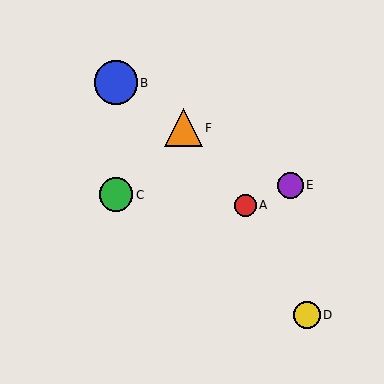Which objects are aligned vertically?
Objects B, C are aligned vertically.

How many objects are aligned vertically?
2 objects (B, C) are aligned vertically.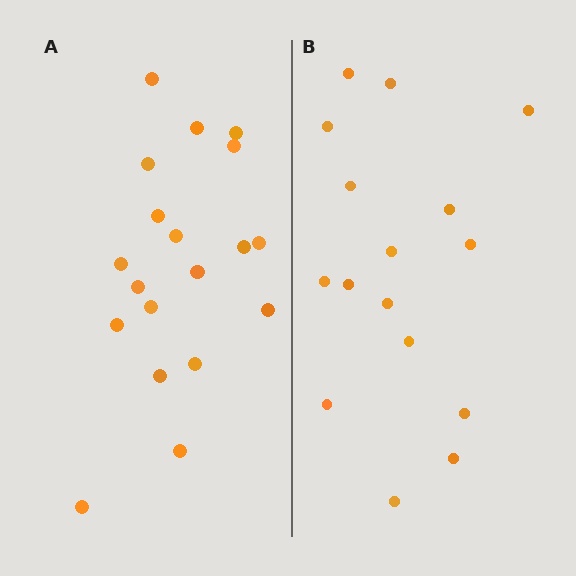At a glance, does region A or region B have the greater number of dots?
Region A (the left region) has more dots.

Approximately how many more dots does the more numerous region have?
Region A has just a few more — roughly 2 or 3 more dots than region B.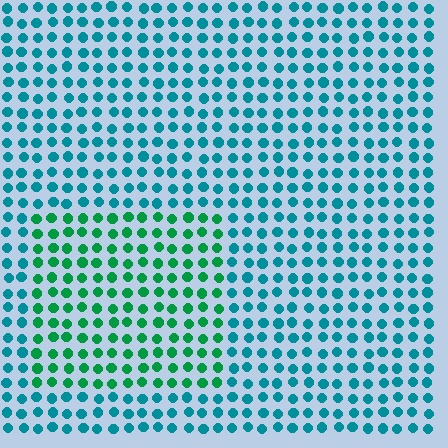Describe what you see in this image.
The image is filled with small teal elements in a uniform arrangement. A rectangle-shaped region is visible where the elements are tinted to a slightly different hue, forming a subtle color boundary.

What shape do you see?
I see a rectangle.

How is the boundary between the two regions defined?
The boundary is defined purely by a slight shift in hue (about 39 degrees). Spacing, size, and orientation are identical on both sides.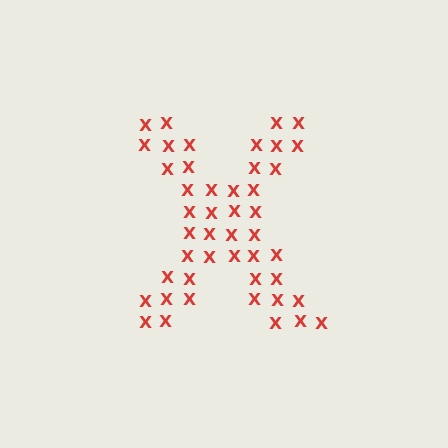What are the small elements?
The small elements are letter X's.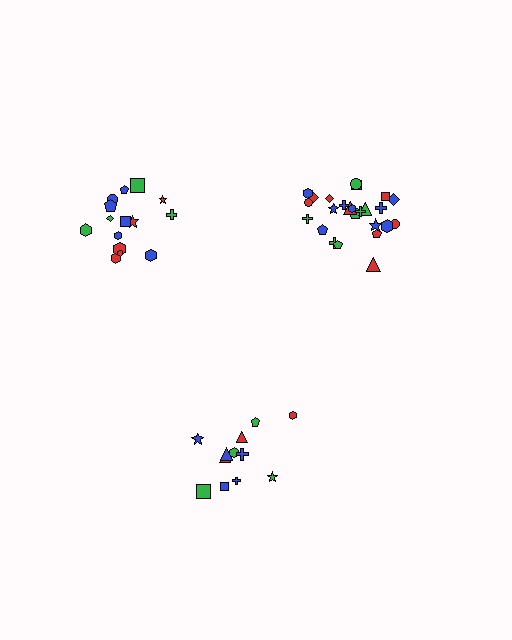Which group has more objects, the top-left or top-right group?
The top-right group.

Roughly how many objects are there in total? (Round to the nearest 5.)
Roughly 50 objects in total.